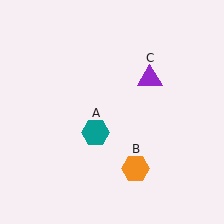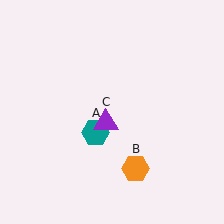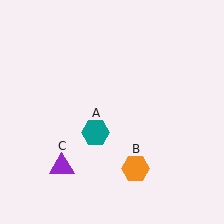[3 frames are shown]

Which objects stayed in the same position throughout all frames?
Teal hexagon (object A) and orange hexagon (object B) remained stationary.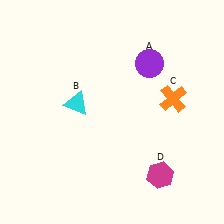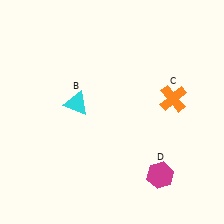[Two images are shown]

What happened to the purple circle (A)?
The purple circle (A) was removed in Image 2. It was in the top-right area of Image 1.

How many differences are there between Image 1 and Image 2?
There is 1 difference between the two images.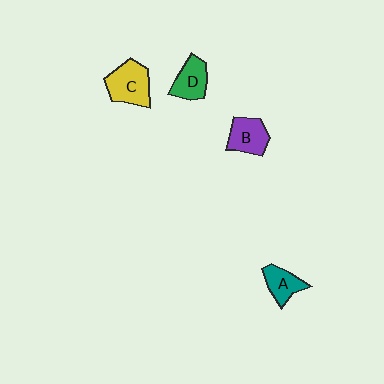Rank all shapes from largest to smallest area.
From largest to smallest: C (yellow), B (purple), D (green), A (teal).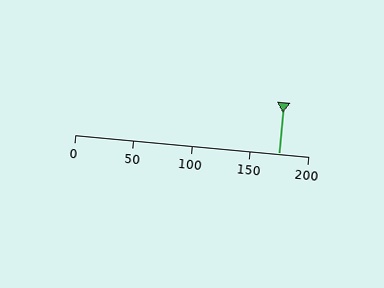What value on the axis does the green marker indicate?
The marker indicates approximately 175.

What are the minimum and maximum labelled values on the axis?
The axis runs from 0 to 200.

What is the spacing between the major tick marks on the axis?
The major ticks are spaced 50 apart.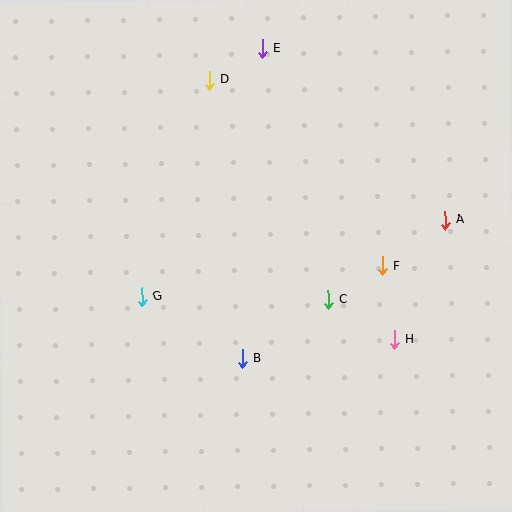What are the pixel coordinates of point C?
Point C is at (328, 299).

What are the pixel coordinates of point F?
Point F is at (382, 266).